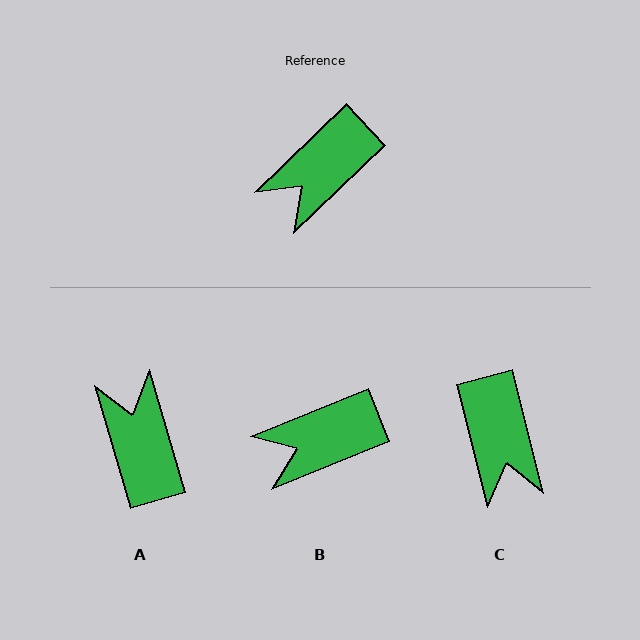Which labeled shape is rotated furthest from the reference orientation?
A, about 118 degrees away.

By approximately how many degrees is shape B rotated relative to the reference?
Approximately 22 degrees clockwise.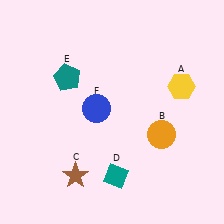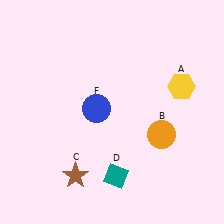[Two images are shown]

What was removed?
The teal pentagon (E) was removed in Image 2.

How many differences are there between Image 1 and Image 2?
There is 1 difference between the two images.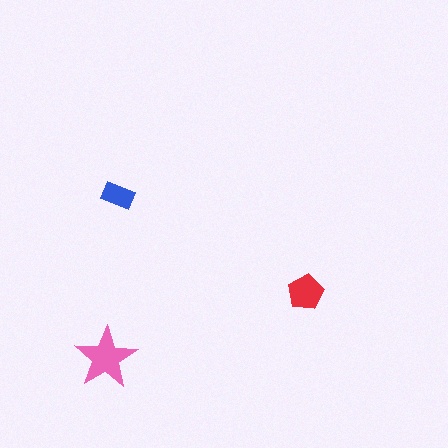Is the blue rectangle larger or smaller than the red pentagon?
Smaller.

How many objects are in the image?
There are 3 objects in the image.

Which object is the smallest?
The blue rectangle.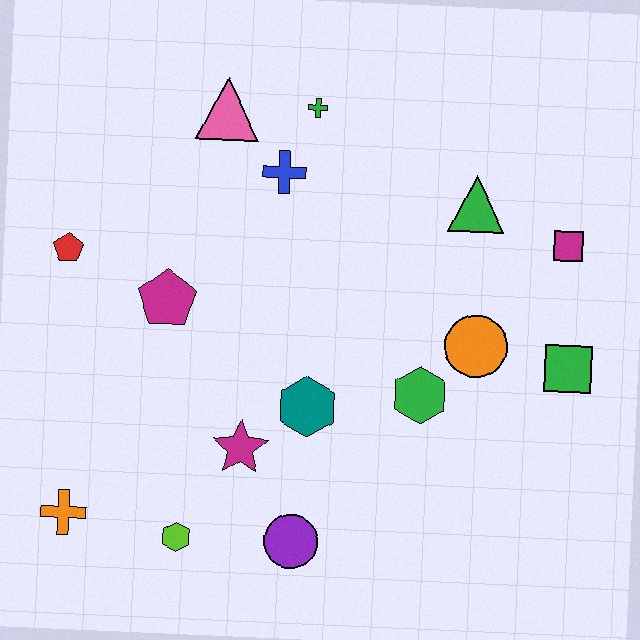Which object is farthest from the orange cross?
The magenta square is farthest from the orange cross.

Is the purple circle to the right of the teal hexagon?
No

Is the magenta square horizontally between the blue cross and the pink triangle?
No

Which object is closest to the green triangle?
The magenta square is closest to the green triangle.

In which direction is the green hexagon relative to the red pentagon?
The green hexagon is to the right of the red pentagon.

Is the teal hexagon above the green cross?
No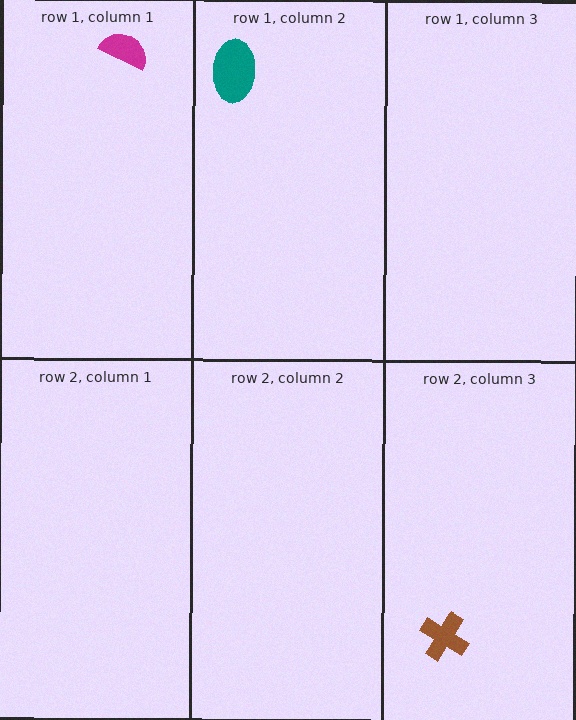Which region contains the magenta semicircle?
The row 1, column 1 region.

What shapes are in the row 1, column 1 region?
The magenta semicircle.